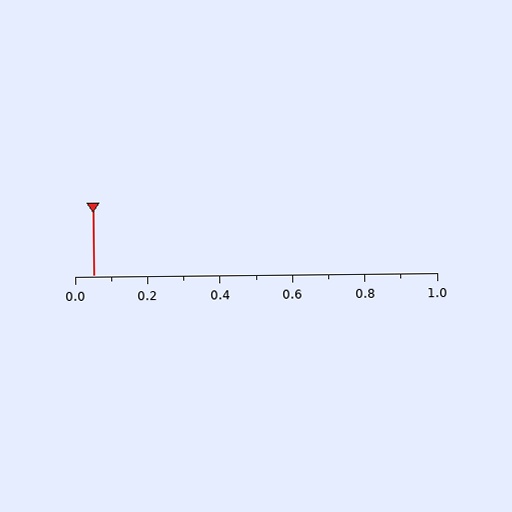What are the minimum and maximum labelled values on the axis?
The axis runs from 0.0 to 1.0.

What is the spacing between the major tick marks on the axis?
The major ticks are spaced 0.2 apart.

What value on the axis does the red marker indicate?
The marker indicates approximately 0.05.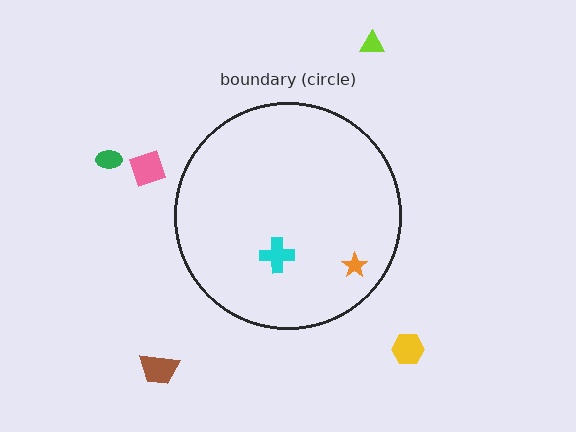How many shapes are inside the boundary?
2 inside, 5 outside.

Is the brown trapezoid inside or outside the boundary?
Outside.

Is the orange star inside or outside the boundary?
Inside.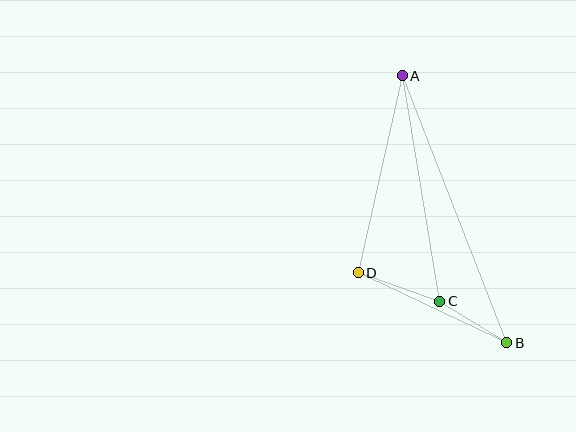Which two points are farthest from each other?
Points A and B are farthest from each other.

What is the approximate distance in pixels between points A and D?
The distance between A and D is approximately 201 pixels.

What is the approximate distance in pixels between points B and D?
The distance between B and D is approximately 164 pixels.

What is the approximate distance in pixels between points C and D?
The distance between C and D is approximately 86 pixels.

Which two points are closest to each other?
Points B and C are closest to each other.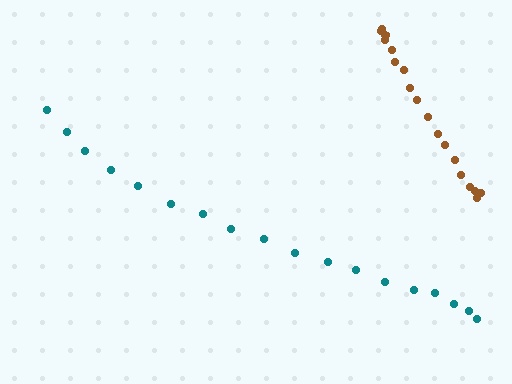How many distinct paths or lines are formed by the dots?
There are 2 distinct paths.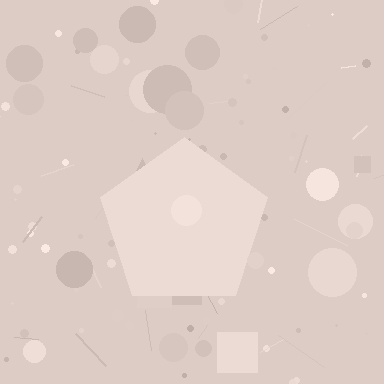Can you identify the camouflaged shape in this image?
The camouflaged shape is a pentagon.